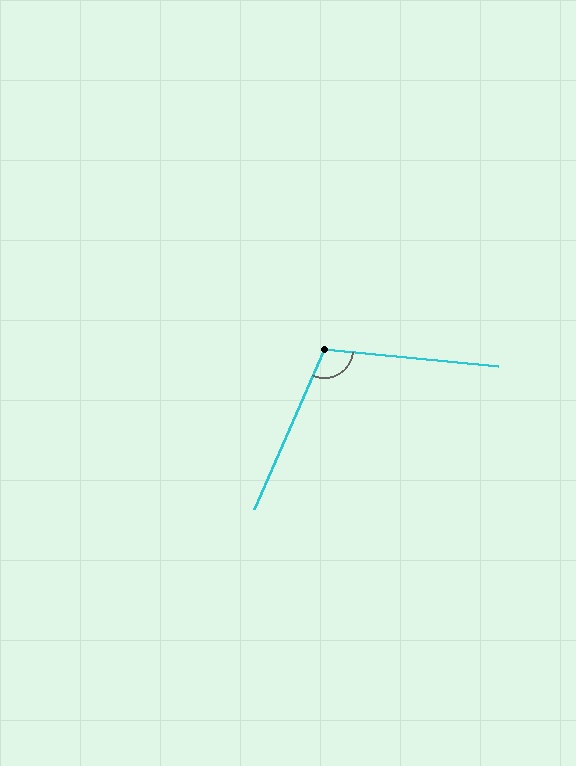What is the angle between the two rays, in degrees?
Approximately 108 degrees.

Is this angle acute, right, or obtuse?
It is obtuse.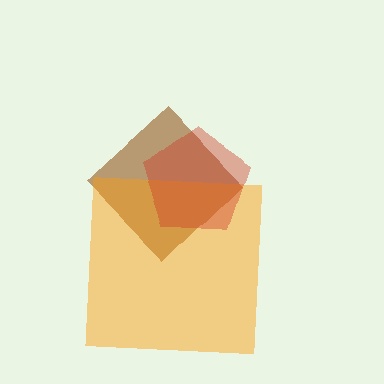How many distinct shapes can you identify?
There are 3 distinct shapes: a brown diamond, an orange square, a red pentagon.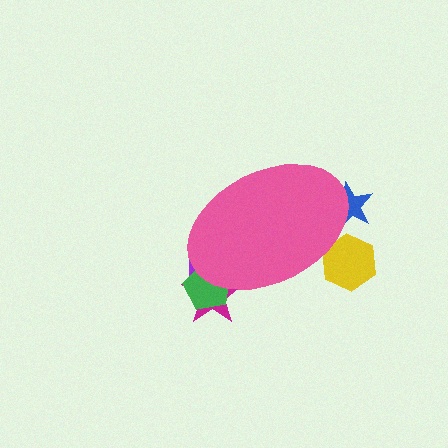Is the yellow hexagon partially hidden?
Yes, the yellow hexagon is partially hidden behind the pink ellipse.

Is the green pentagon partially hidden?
Yes, the green pentagon is partially hidden behind the pink ellipse.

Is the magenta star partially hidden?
Yes, the magenta star is partially hidden behind the pink ellipse.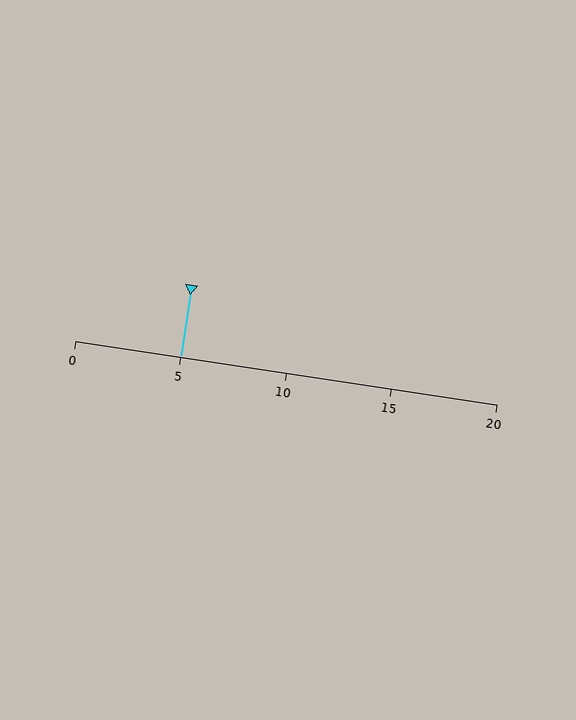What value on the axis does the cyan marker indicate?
The marker indicates approximately 5.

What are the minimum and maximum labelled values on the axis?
The axis runs from 0 to 20.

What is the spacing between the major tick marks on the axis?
The major ticks are spaced 5 apart.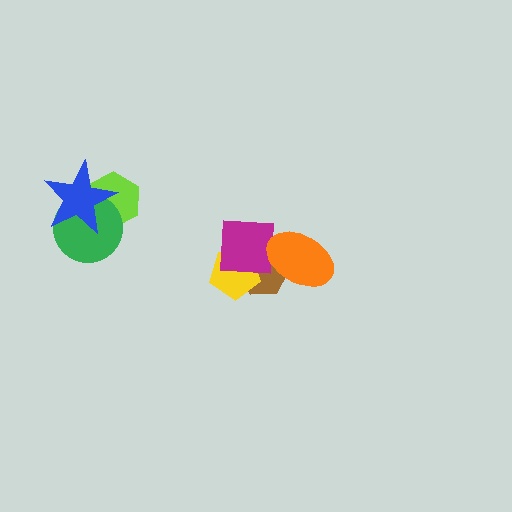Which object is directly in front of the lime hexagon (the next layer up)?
The green circle is directly in front of the lime hexagon.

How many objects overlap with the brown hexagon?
3 objects overlap with the brown hexagon.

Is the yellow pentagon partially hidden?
Yes, it is partially covered by another shape.